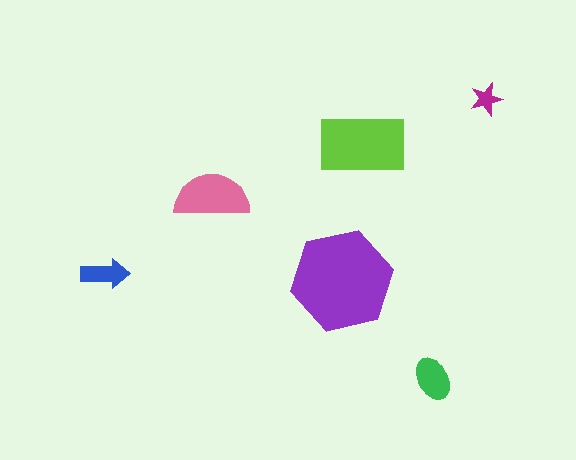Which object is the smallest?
The magenta star.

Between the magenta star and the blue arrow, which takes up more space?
The blue arrow.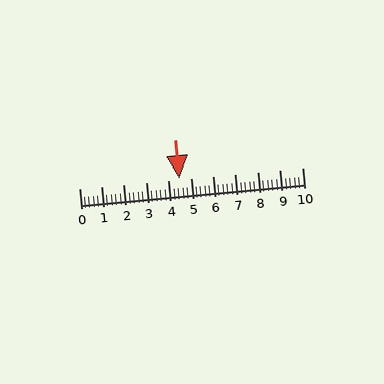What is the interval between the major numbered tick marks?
The major tick marks are spaced 1 units apart.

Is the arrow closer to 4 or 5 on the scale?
The arrow is closer to 5.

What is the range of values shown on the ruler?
The ruler shows values from 0 to 10.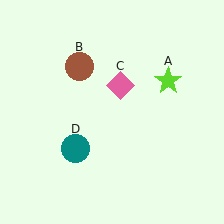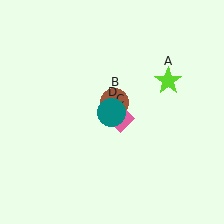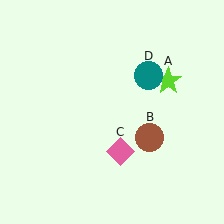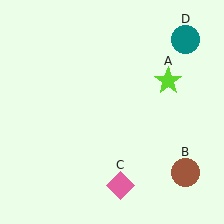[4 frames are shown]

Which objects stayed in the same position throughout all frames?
Lime star (object A) remained stationary.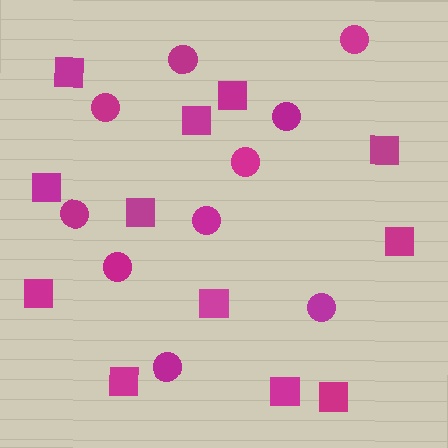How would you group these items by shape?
There are 2 groups: one group of circles (10) and one group of squares (12).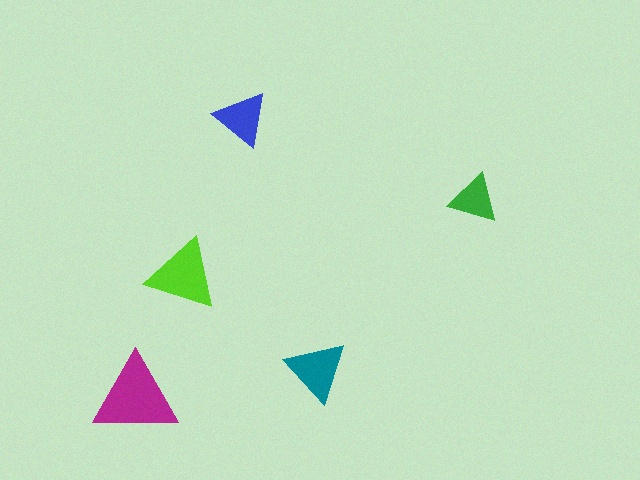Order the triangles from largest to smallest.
the magenta one, the lime one, the teal one, the blue one, the green one.